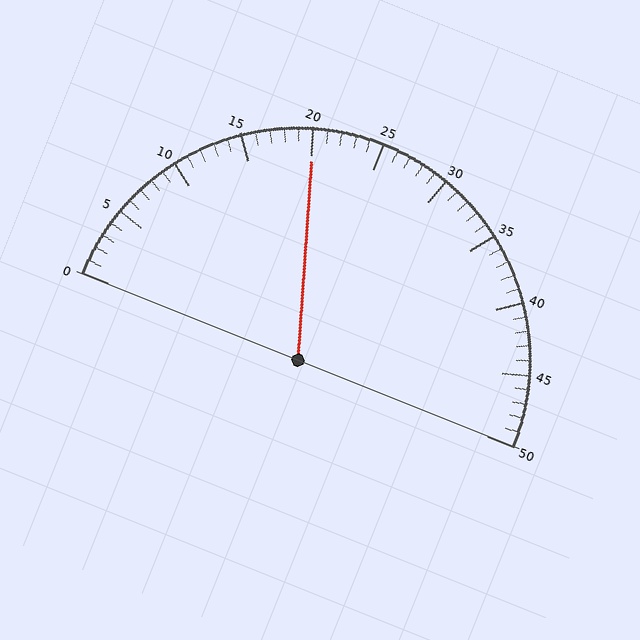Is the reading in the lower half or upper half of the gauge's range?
The reading is in the lower half of the range (0 to 50).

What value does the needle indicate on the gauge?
The needle indicates approximately 20.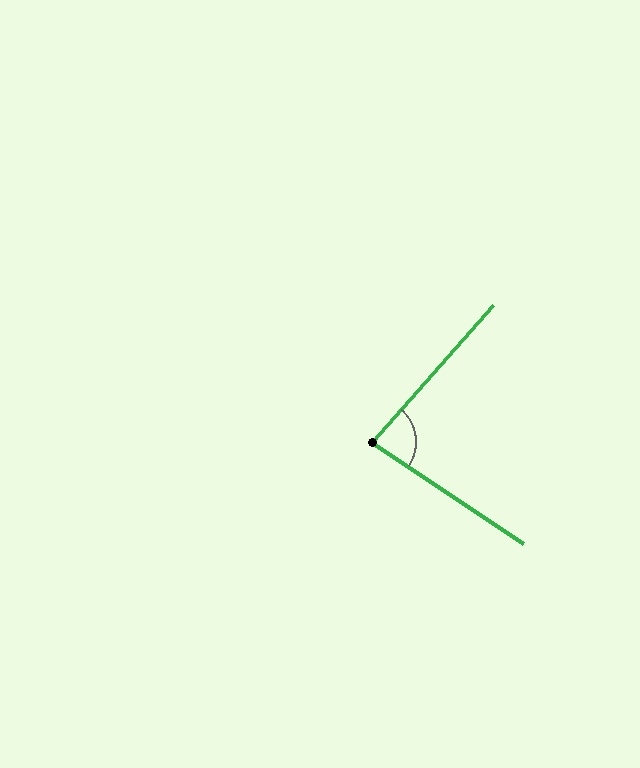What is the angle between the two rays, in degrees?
Approximately 82 degrees.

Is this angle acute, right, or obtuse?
It is acute.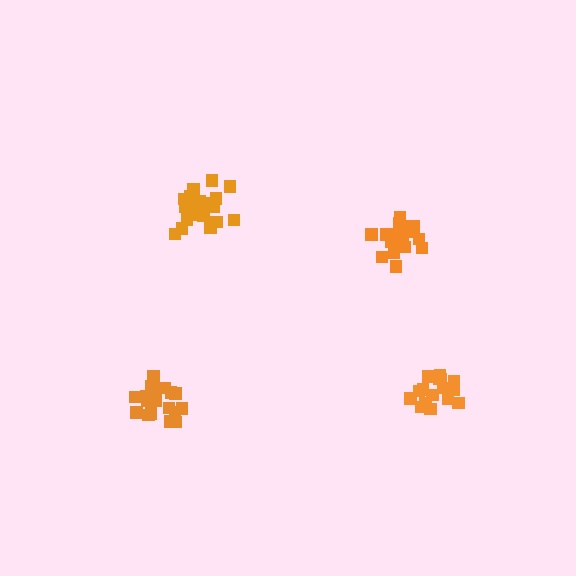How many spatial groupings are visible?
There are 4 spatial groupings.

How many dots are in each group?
Group 1: 21 dots, Group 2: 21 dots, Group 3: 16 dots, Group 4: 20 dots (78 total).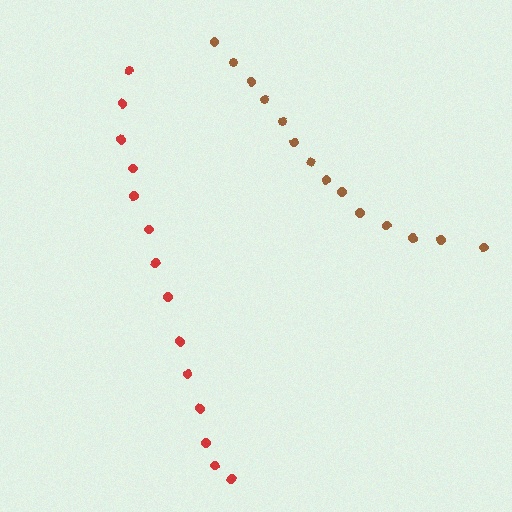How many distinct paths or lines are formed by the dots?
There are 2 distinct paths.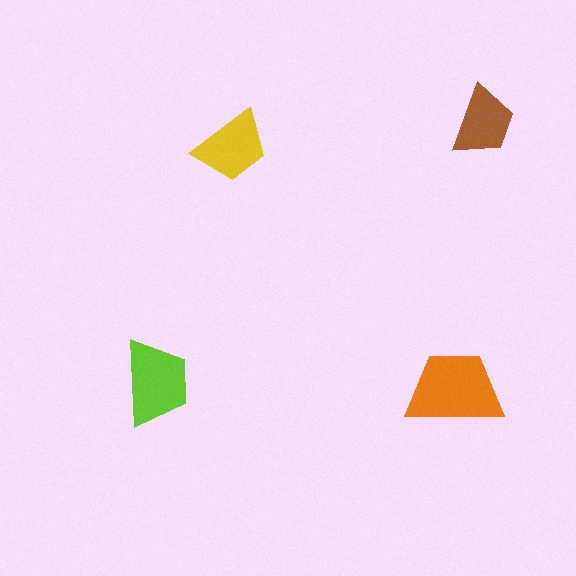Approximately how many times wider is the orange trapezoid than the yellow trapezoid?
About 1.5 times wider.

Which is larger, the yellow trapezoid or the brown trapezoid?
The yellow one.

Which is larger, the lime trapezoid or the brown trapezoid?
The lime one.